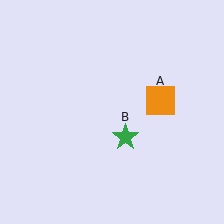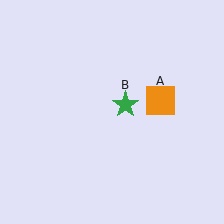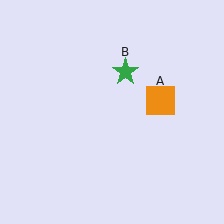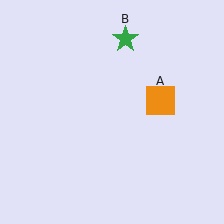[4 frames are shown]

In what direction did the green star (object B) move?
The green star (object B) moved up.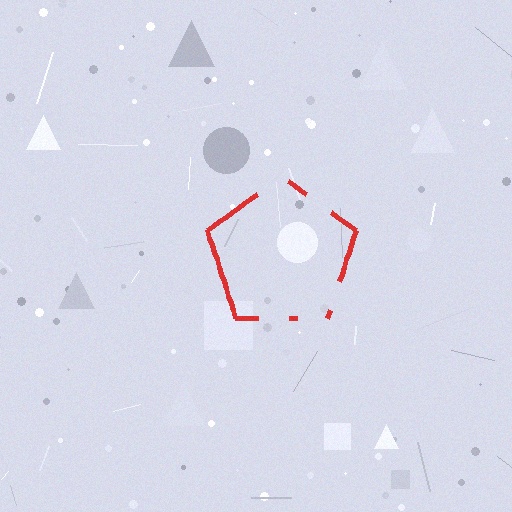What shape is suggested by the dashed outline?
The dashed outline suggests a pentagon.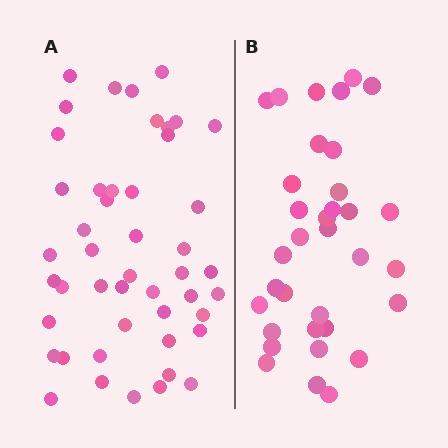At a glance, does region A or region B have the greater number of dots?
Region A (the left region) has more dots.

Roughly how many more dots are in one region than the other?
Region A has approximately 15 more dots than region B.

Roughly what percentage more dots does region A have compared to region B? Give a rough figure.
About 40% more.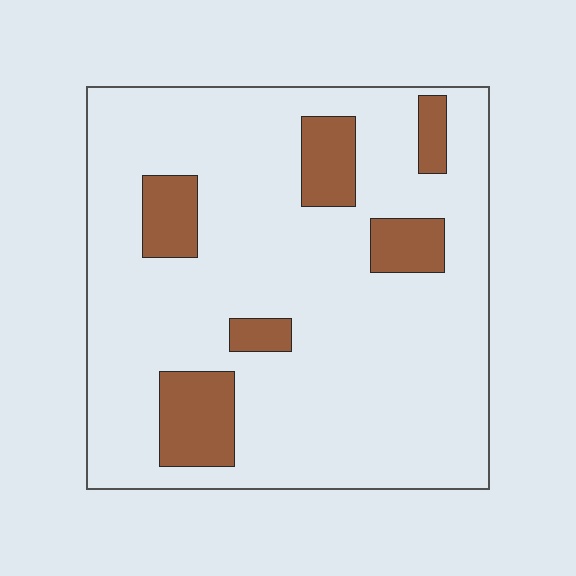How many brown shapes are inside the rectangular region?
6.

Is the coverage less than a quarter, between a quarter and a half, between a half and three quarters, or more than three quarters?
Less than a quarter.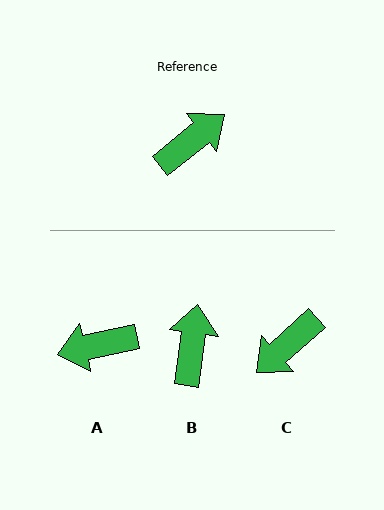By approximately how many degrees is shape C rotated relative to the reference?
Approximately 177 degrees clockwise.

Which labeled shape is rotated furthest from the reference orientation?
C, about 177 degrees away.